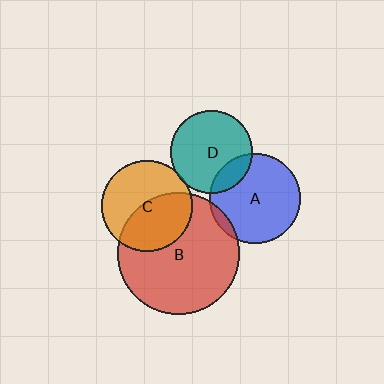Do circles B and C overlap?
Yes.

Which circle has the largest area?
Circle B (red).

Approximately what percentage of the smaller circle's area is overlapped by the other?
Approximately 45%.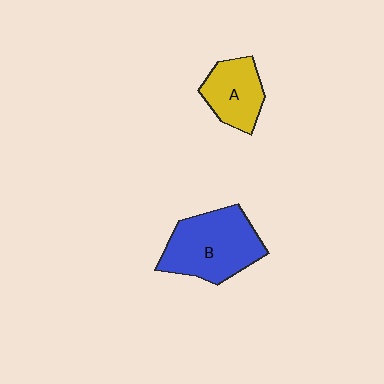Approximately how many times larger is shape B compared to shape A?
Approximately 1.6 times.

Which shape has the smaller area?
Shape A (yellow).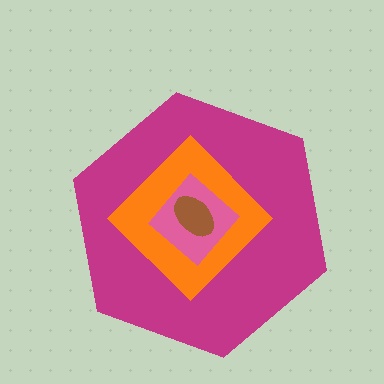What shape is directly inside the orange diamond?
The pink diamond.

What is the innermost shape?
The brown ellipse.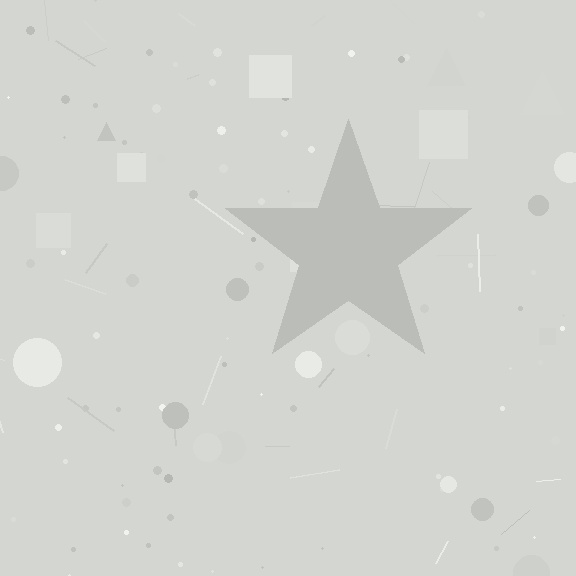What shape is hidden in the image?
A star is hidden in the image.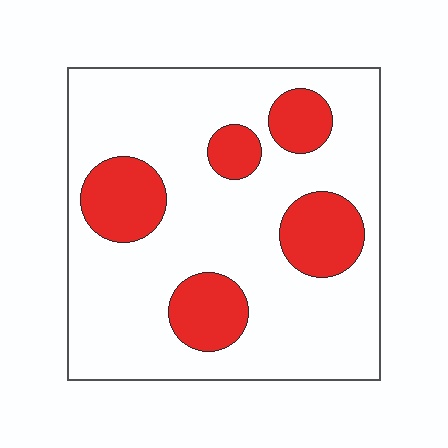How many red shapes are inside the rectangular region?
5.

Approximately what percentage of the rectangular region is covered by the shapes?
Approximately 25%.